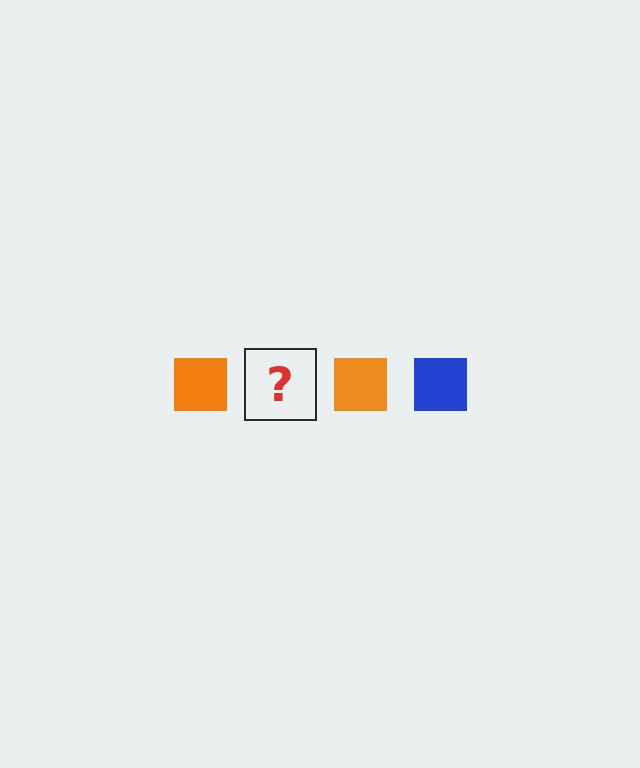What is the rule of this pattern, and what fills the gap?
The rule is that the pattern cycles through orange, blue squares. The gap should be filled with a blue square.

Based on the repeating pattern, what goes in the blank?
The blank should be a blue square.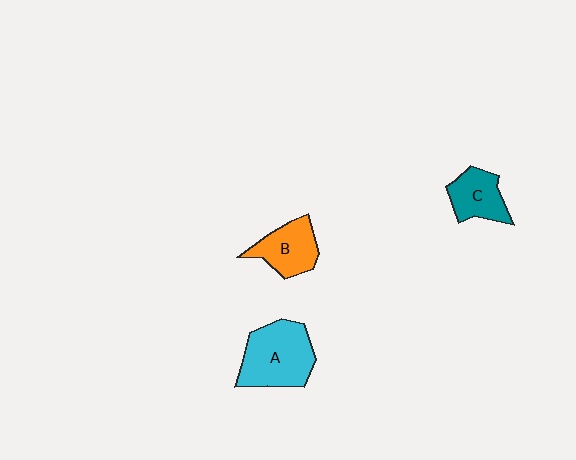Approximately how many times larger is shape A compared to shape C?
Approximately 1.7 times.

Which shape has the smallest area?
Shape C (teal).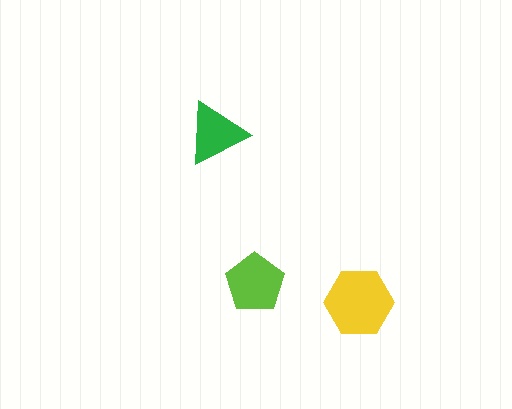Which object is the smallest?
The green triangle.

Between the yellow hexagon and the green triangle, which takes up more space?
The yellow hexagon.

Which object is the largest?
The yellow hexagon.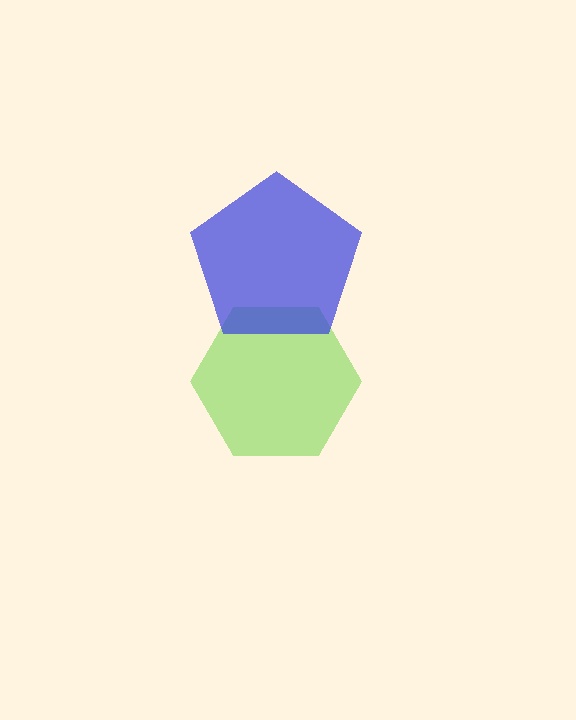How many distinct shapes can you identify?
There are 2 distinct shapes: a lime hexagon, a blue pentagon.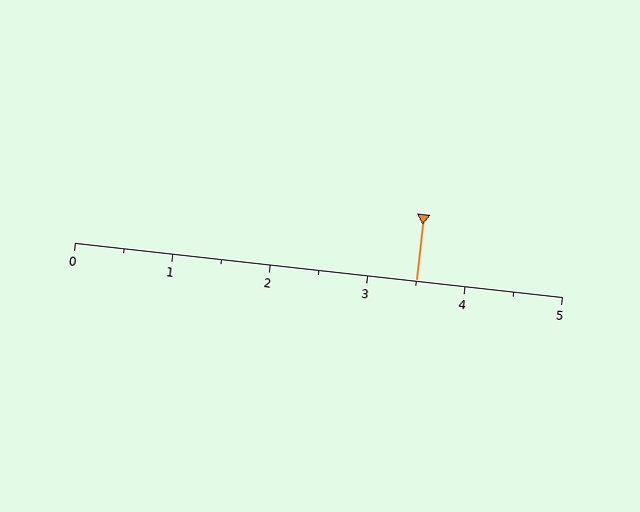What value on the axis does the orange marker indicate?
The marker indicates approximately 3.5.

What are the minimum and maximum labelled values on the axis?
The axis runs from 0 to 5.